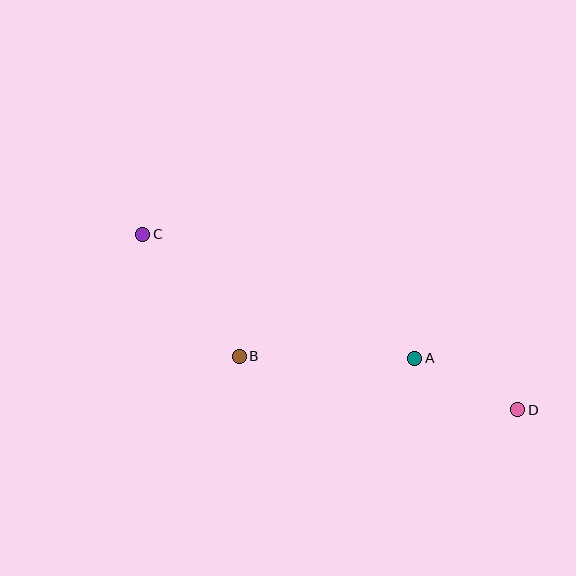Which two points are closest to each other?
Points A and D are closest to each other.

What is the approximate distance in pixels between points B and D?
The distance between B and D is approximately 283 pixels.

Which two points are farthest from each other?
Points C and D are farthest from each other.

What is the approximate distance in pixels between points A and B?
The distance between A and B is approximately 175 pixels.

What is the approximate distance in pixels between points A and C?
The distance between A and C is approximately 299 pixels.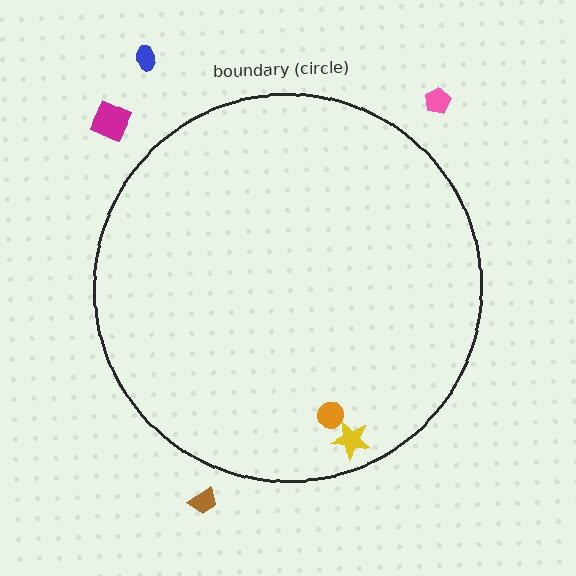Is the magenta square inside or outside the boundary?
Outside.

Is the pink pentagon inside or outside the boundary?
Outside.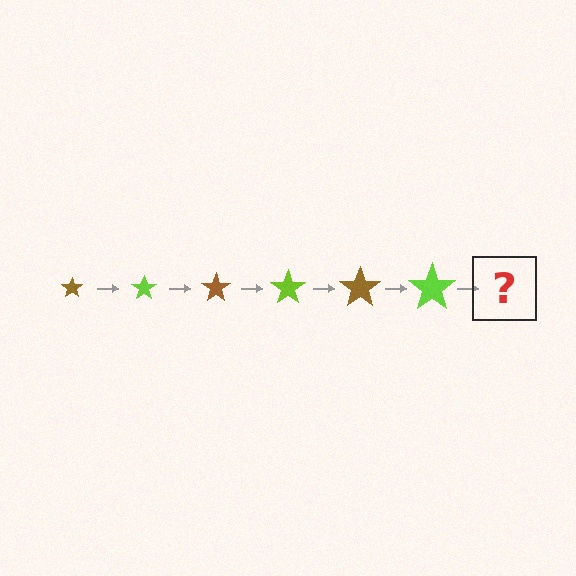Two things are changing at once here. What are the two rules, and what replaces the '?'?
The two rules are that the star grows larger each step and the color cycles through brown and lime. The '?' should be a brown star, larger than the previous one.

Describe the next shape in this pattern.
It should be a brown star, larger than the previous one.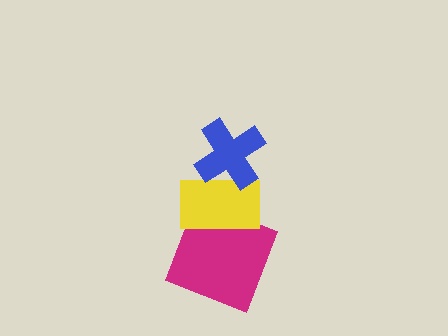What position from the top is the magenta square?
The magenta square is 3rd from the top.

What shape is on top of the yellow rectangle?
The blue cross is on top of the yellow rectangle.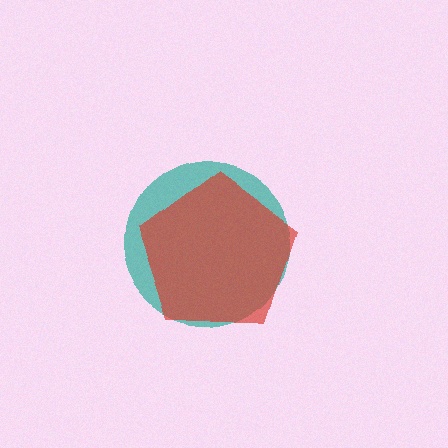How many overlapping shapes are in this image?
There are 2 overlapping shapes in the image.